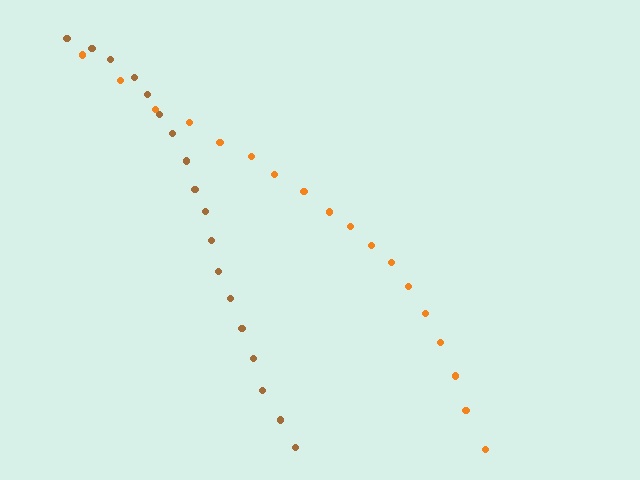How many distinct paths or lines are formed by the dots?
There are 2 distinct paths.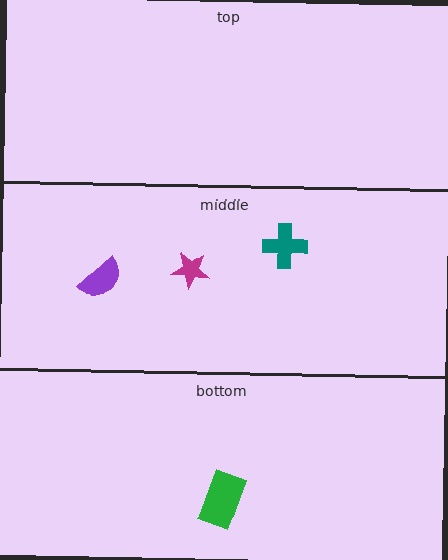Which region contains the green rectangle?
The bottom region.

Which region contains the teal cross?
The middle region.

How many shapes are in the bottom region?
1.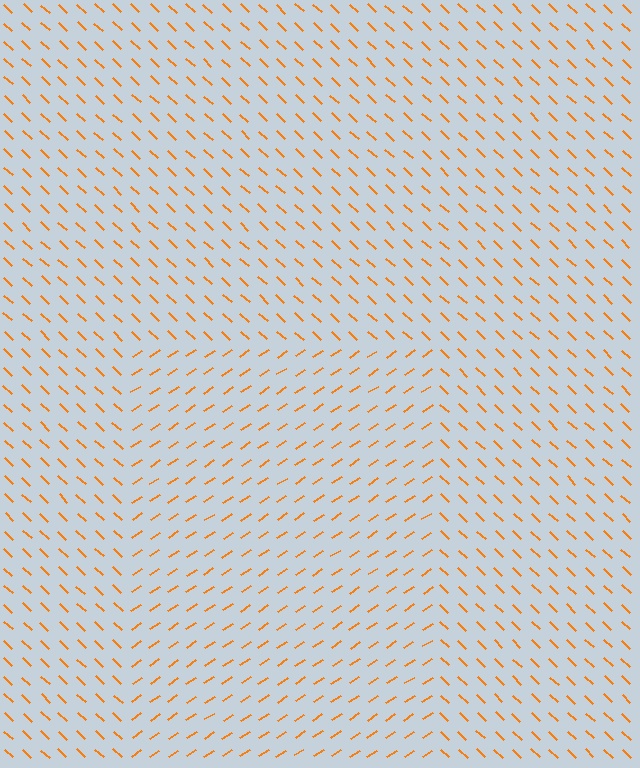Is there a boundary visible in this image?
Yes, there is a texture boundary formed by a change in line orientation.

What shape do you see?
I see a rectangle.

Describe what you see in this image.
The image is filled with small orange line segments. A rectangle region in the image has lines oriented differently from the surrounding lines, creating a visible texture boundary.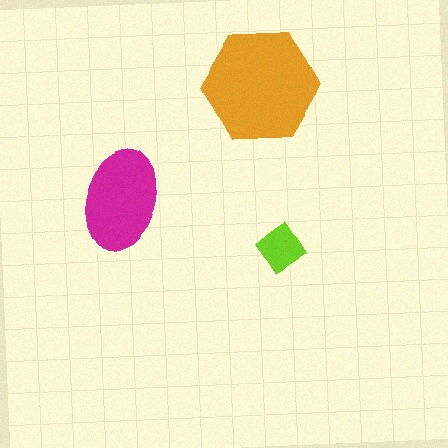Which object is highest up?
The orange hexagon is topmost.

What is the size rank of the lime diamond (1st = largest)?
3rd.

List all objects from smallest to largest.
The lime diamond, the magenta ellipse, the orange hexagon.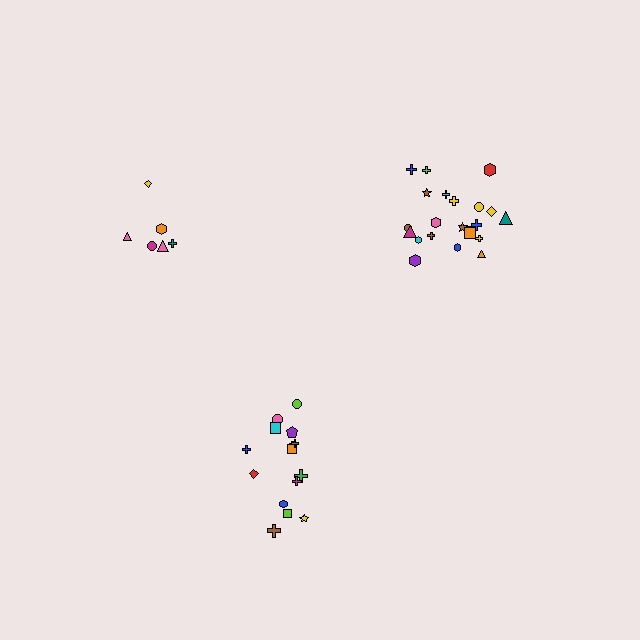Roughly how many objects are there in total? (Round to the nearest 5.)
Roughly 45 objects in total.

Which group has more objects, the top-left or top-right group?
The top-right group.